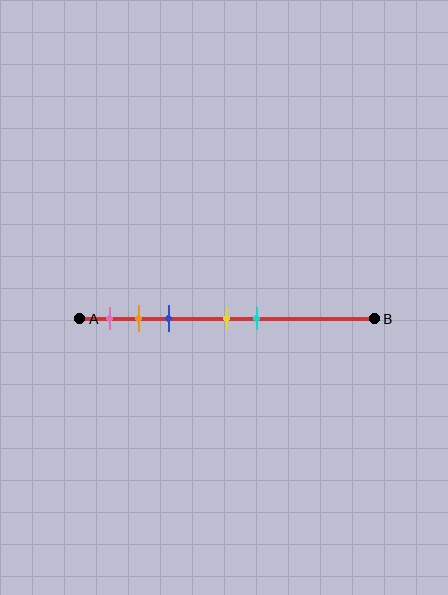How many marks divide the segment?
There are 5 marks dividing the segment.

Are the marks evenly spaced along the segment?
No, the marks are not evenly spaced.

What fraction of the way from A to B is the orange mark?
The orange mark is approximately 20% (0.2) of the way from A to B.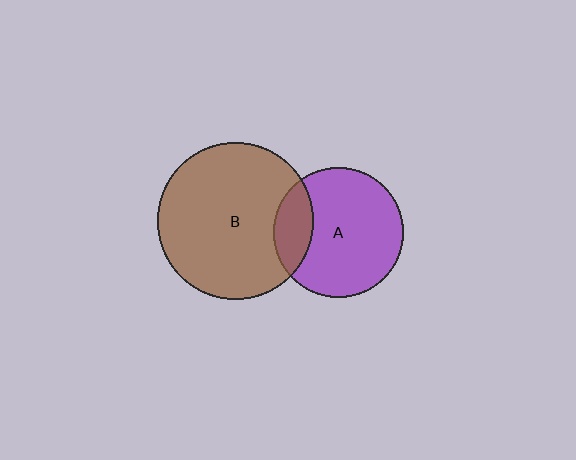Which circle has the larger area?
Circle B (brown).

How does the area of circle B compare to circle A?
Approximately 1.4 times.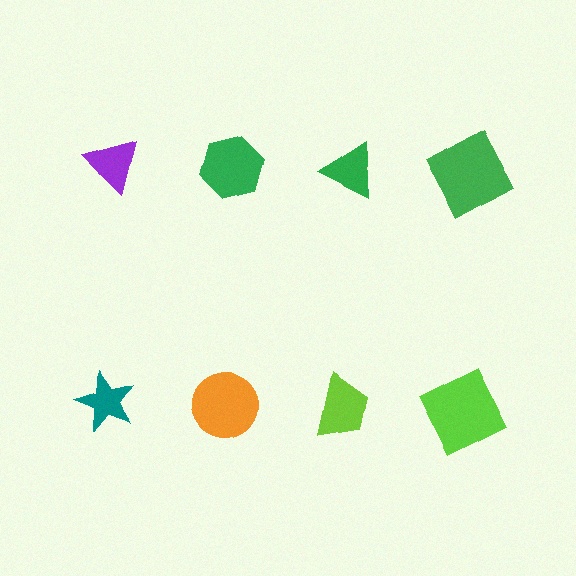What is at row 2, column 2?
An orange circle.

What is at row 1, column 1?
A purple triangle.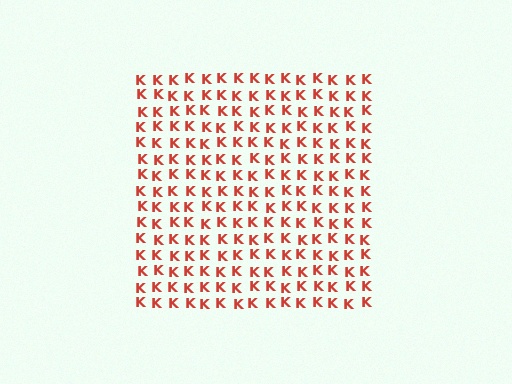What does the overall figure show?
The overall figure shows a square.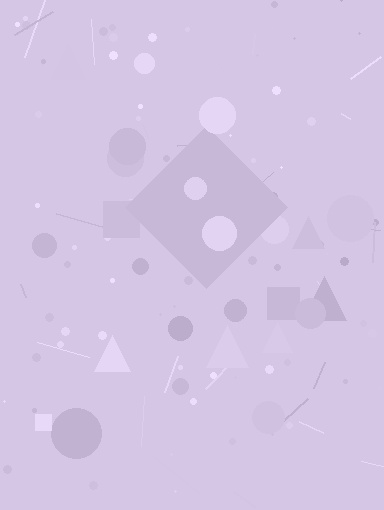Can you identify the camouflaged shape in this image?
The camouflaged shape is a diamond.